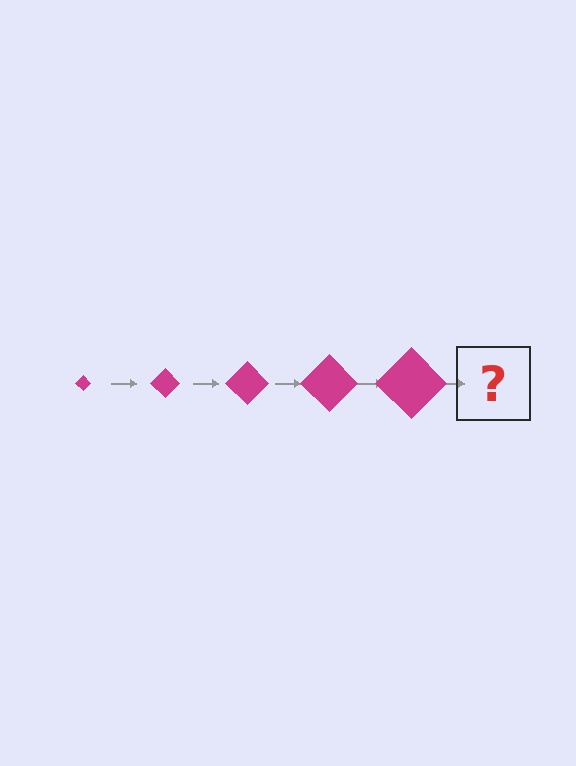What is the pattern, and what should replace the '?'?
The pattern is that the diamond gets progressively larger each step. The '?' should be a magenta diamond, larger than the previous one.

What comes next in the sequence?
The next element should be a magenta diamond, larger than the previous one.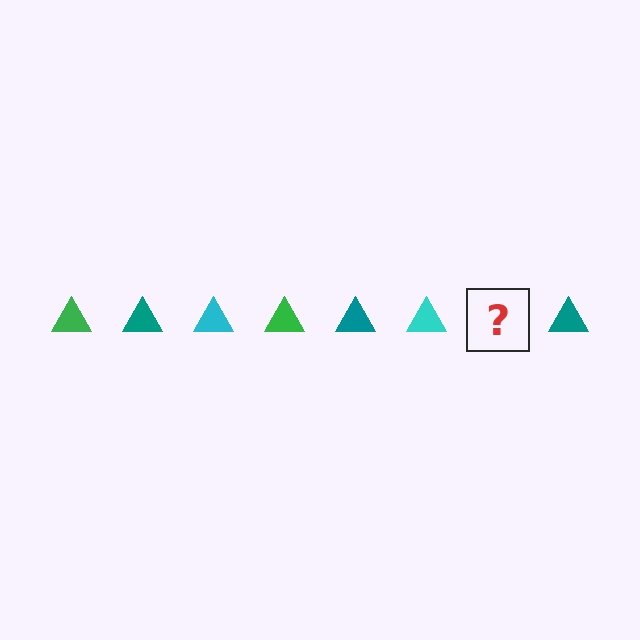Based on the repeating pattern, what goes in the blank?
The blank should be a green triangle.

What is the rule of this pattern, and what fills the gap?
The rule is that the pattern cycles through green, teal, cyan triangles. The gap should be filled with a green triangle.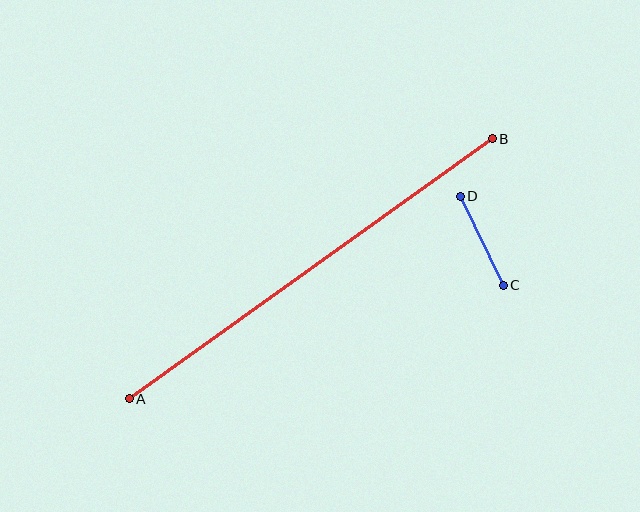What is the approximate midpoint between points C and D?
The midpoint is at approximately (482, 241) pixels.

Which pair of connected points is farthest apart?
Points A and B are farthest apart.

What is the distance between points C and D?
The distance is approximately 99 pixels.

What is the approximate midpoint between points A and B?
The midpoint is at approximately (311, 269) pixels.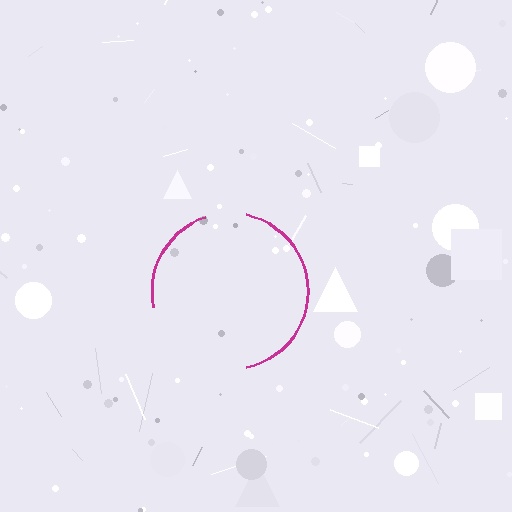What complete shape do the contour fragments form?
The contour fragments form a circle.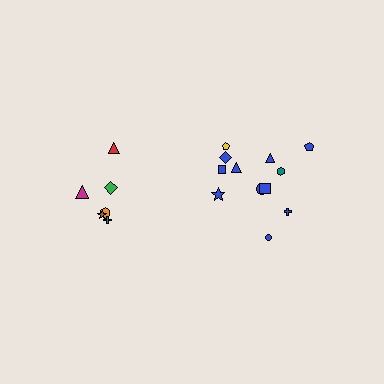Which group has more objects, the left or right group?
The right group.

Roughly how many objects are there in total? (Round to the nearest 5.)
Roughly 20 objects in total.